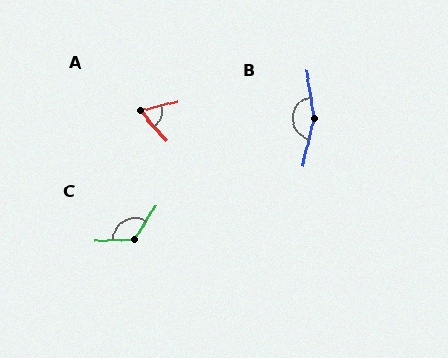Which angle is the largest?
B, at approximately 158 degrees.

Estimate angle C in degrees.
Approximately 124 degrees.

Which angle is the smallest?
A, at approximately 63 degrees.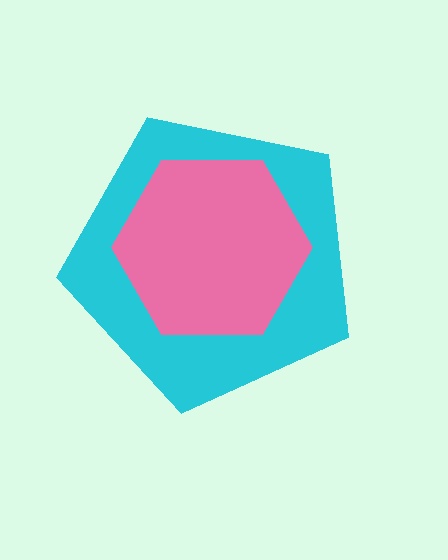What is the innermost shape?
The pink hexagon.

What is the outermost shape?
The cyan pentagon.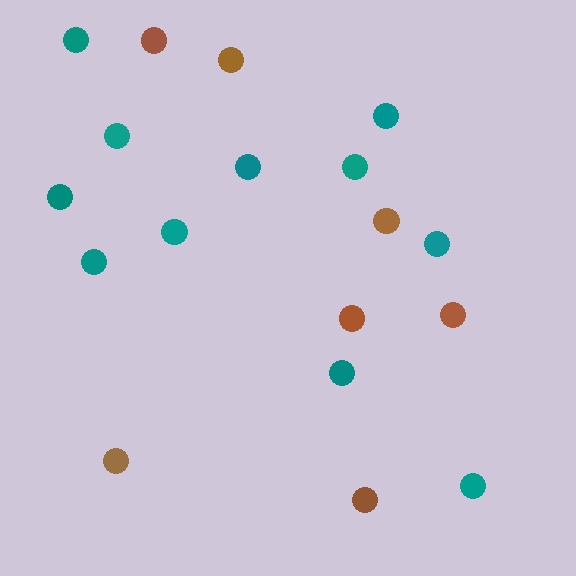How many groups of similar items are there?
There are 2 groups: one group of teal circles (11) and one group of brown circles (7).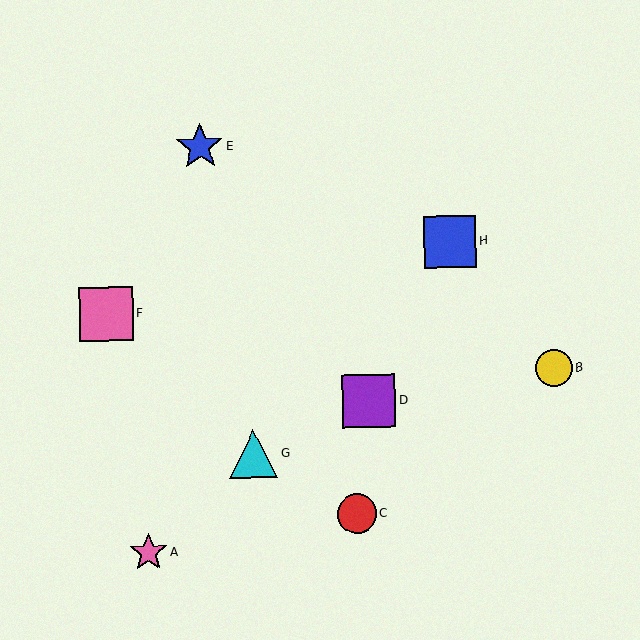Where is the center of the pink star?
The center of the pink star is at (148, 552).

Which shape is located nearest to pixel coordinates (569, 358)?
The yellow circle (labeled B) at (554, 368) is nearest to that location.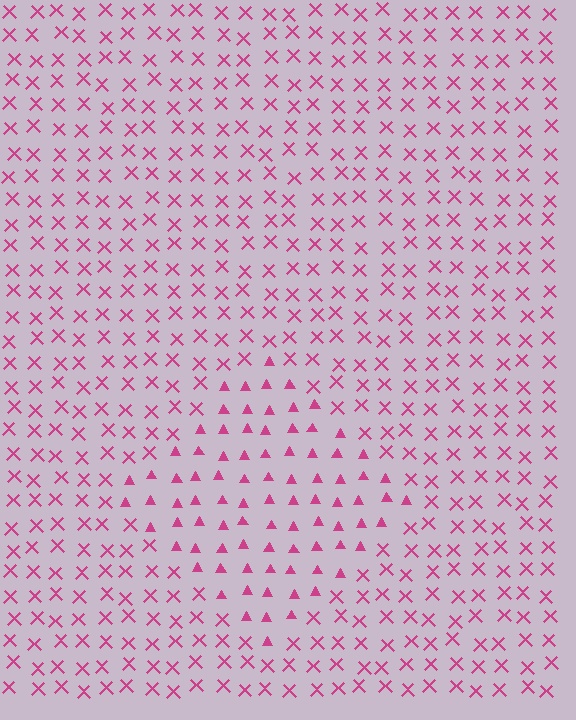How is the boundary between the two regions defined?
The boundary is defined by a change in element shape: triangles inside vs. X marks outside. All elements share the same color and spacing.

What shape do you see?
I see a diamond.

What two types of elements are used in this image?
The image uses triangles inside the diamond region and X marks outside it.